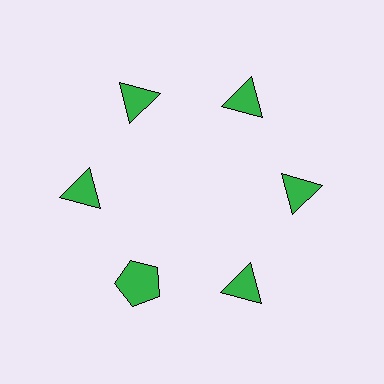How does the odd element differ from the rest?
It has a different shape: pentagon instead of triangle.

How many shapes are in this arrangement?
There are 6 shapes arranged in a ring pattern.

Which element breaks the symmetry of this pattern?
The green pentagon at roughly the 7 o'clock position breaks the symmetry. All other shapes are green triangles.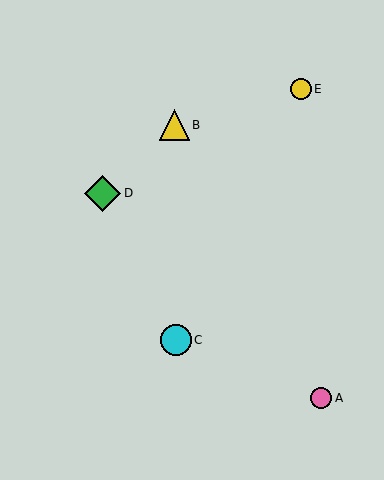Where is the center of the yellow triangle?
The center of the yellow triangle is at (174, 125).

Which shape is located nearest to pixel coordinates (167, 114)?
The yellow triangle (labeled B) at (174, 125) is nearest to that location.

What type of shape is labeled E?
Shape E is a yellow circle.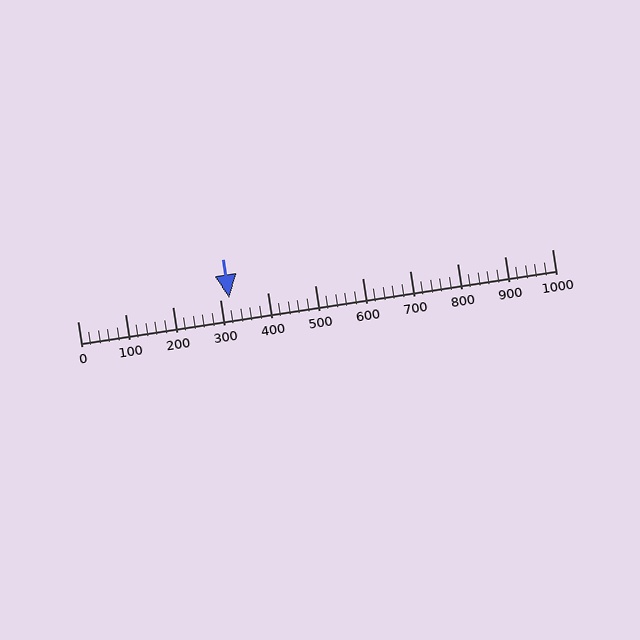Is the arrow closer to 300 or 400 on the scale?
The arrow is closer to 300.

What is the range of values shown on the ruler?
The ruler shows values from 0 to 1000.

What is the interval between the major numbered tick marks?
The major tick marks are spaced 100 units apart.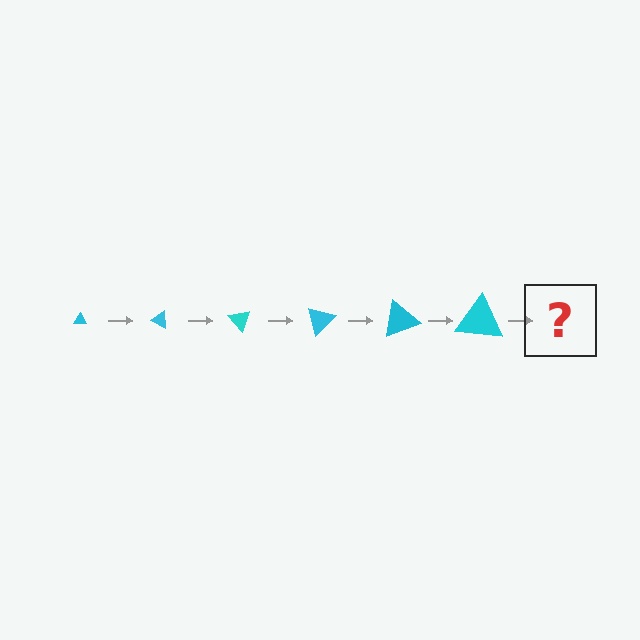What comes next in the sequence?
The next element should be a triangle, larger than the previous one and rotated 150 degrees from the start.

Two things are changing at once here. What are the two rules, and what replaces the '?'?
The two rules are that the triangle grows larger each step and it rotates 25 degrees each step. The '?' should be a triangle, larger than the previous one and rotated 150 degrees from the start.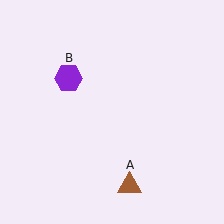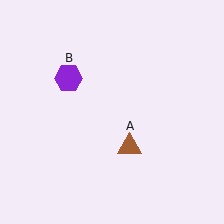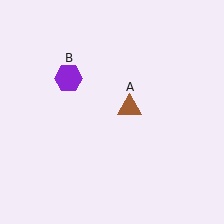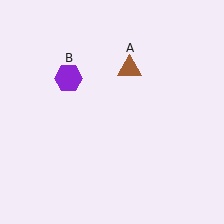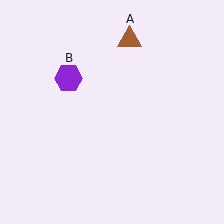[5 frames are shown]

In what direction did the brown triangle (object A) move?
The brown triangle (object A) moved up.